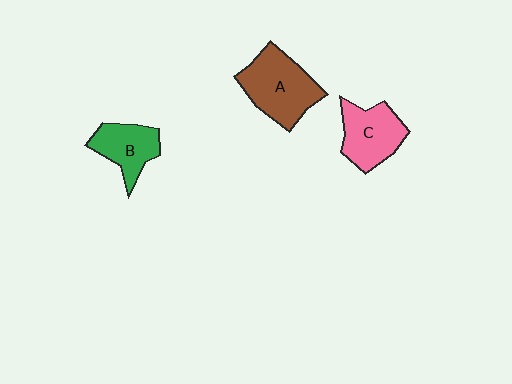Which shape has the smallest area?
Shape B (green).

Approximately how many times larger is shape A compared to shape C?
Approximately 1.3 times.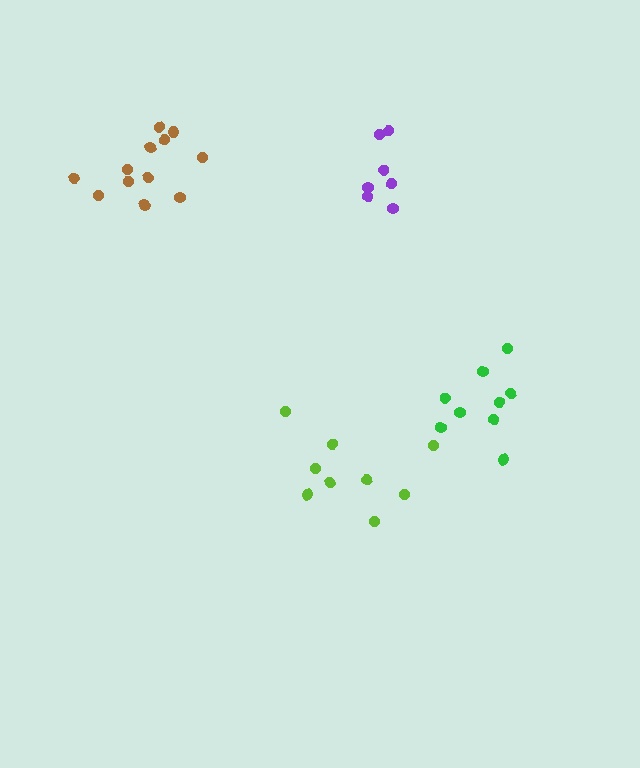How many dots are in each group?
Group 1: 7 dots, Group 2: 12 dots, Group 3: 9 dots, Group 4: 9 dots (37 total).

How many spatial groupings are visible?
There are 4 spatial groupings.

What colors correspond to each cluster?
The clusters are colored: purple, brown, green, lime.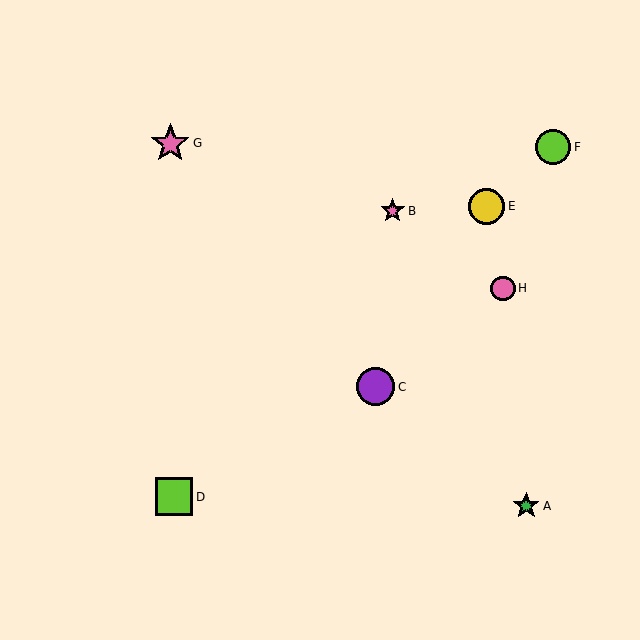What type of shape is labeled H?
Shape H is a pink circle.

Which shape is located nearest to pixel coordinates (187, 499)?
The lime square (labeled D) at (174, 497) is nearest to that location.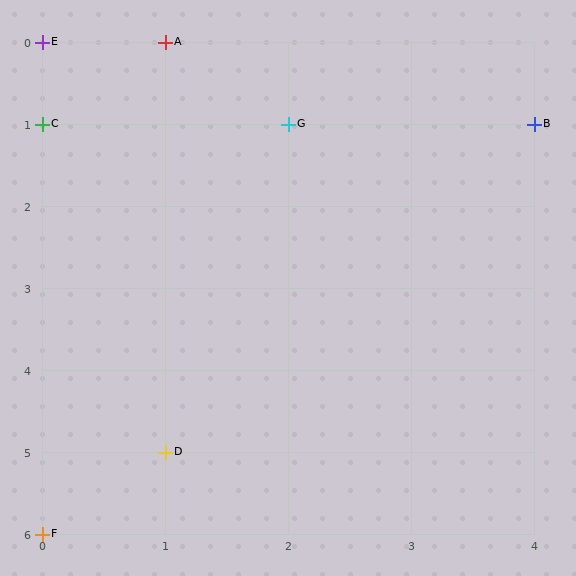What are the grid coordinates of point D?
Point D is at grid coordinates (1, 5).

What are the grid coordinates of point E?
Point E is at grid coordinates (0, 0).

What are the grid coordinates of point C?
Point C is at grid coordinates (0, 1).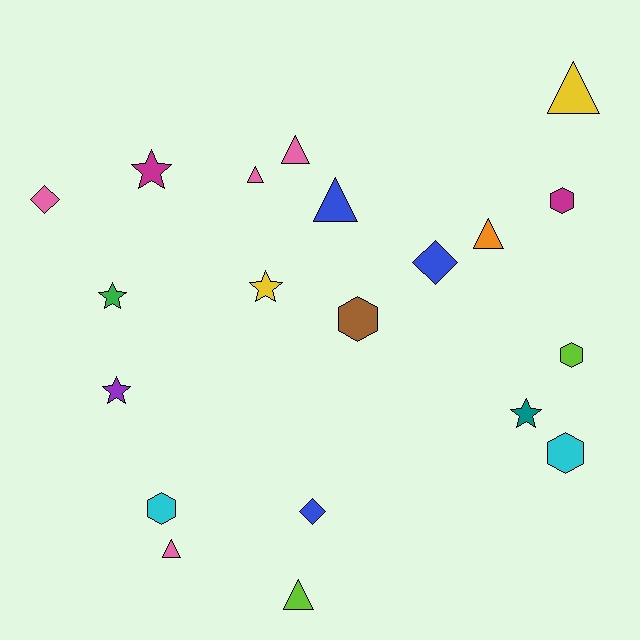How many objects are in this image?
There are 20 objects.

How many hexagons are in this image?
There are 5 hexagons.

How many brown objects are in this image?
There is 1 brown object.